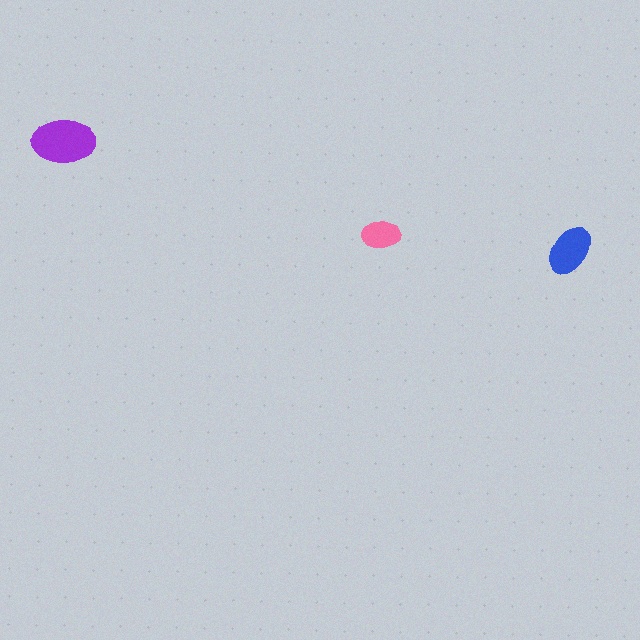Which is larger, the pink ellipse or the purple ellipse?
The purple one.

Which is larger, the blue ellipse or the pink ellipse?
The blue one.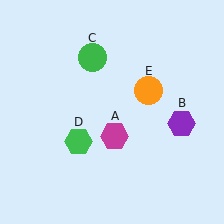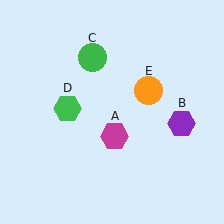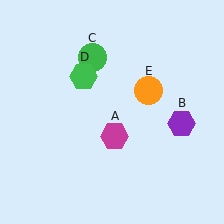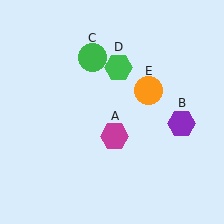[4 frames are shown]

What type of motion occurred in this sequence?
The green hexagon (object D) rotated clockwise around the center of the scene.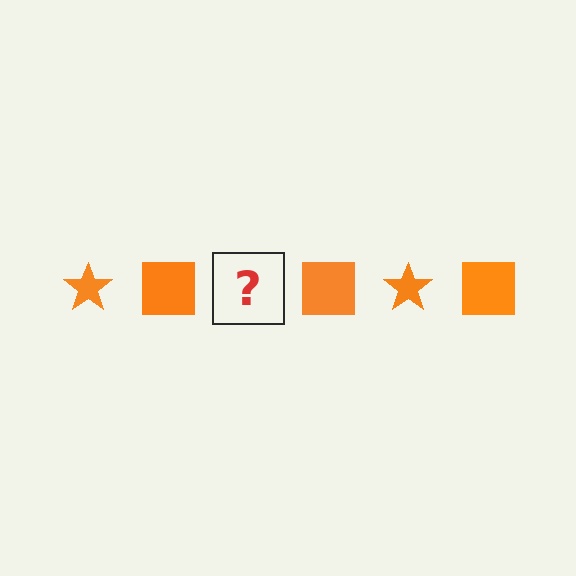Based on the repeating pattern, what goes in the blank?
The blank should be an orange star.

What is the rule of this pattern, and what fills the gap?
The rule is that the pattern cycles through star, square shapes in orange. The gap should be filled with an orange star.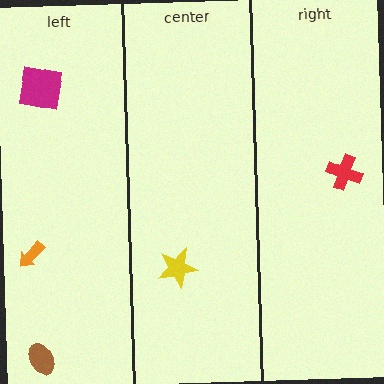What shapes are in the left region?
The brown ellipse, the magenta square, the orange arrow.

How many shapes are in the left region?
3.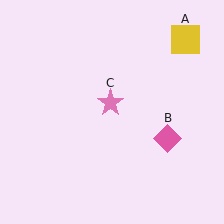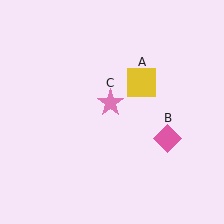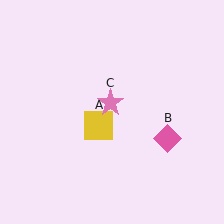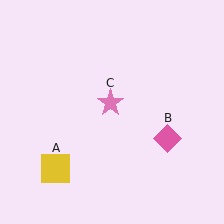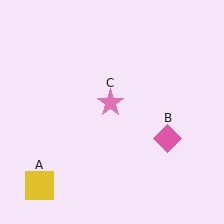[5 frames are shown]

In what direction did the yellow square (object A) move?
The yellow square (object A) moved down and to the left.